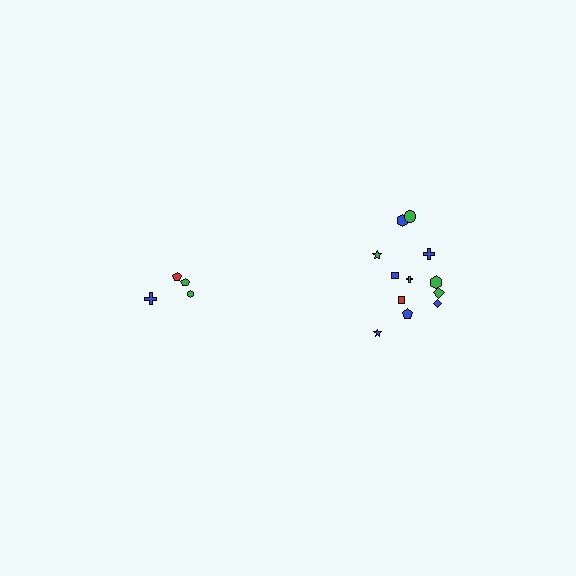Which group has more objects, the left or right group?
The right group.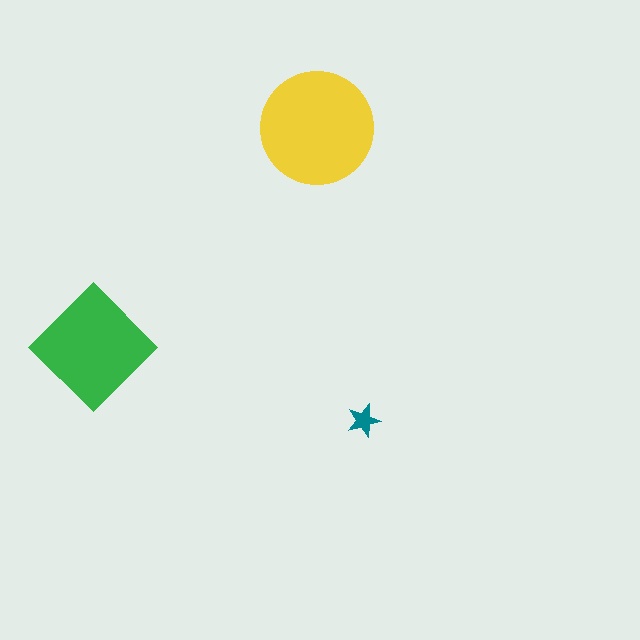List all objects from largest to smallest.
The yellow circle, the green diamond, the teal star.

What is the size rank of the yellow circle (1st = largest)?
1st.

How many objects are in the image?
There are 3 objects in the image.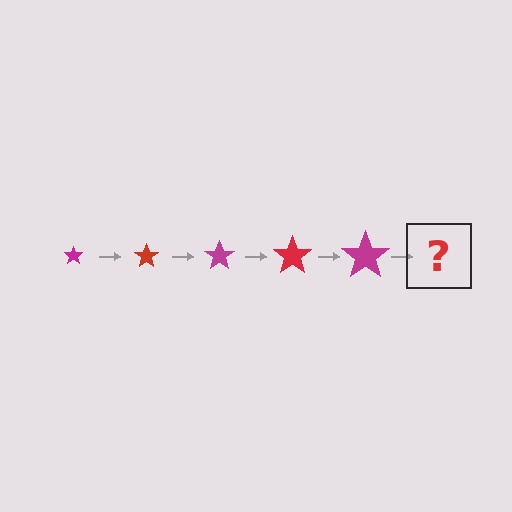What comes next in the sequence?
The next element should be a red star, larger than the previous one.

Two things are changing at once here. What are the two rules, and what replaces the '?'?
The two rules are that the star grows larger each step and the color cycles through magenta and red. The '?' should be a red star, larger than the previous one.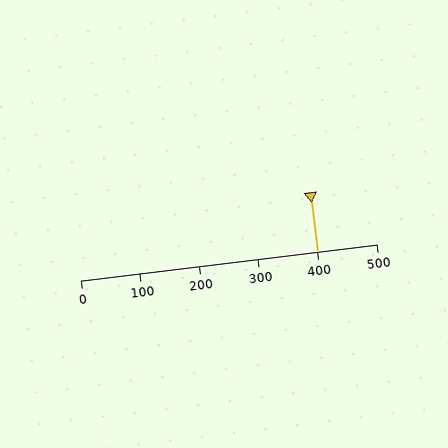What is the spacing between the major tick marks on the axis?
The major ticks are spaced 100 apart.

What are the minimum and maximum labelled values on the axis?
The axis runs from 0 to 500.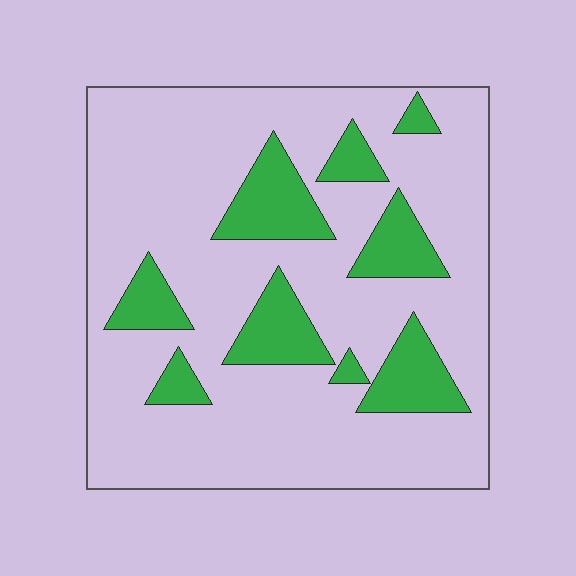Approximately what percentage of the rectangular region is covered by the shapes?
Approximately 20%.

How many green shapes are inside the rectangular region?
9.